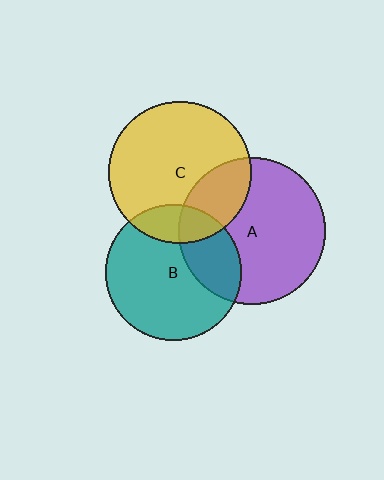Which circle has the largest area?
Circle A (purple).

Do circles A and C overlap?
Yes.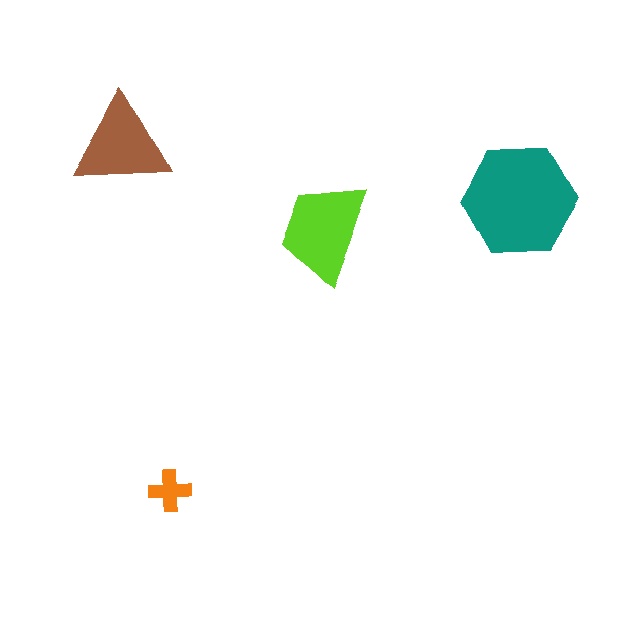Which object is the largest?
The teal hexagon.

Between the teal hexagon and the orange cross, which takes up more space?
The teal hexagon.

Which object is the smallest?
The orange cross.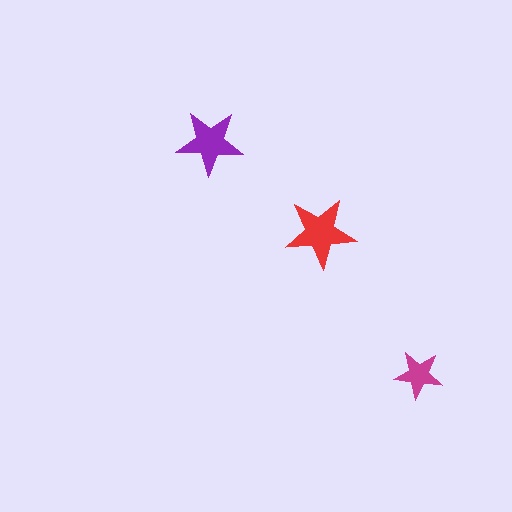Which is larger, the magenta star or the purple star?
The purple one.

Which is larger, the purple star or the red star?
The red one.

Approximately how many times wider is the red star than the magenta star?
About 1.5 times wider.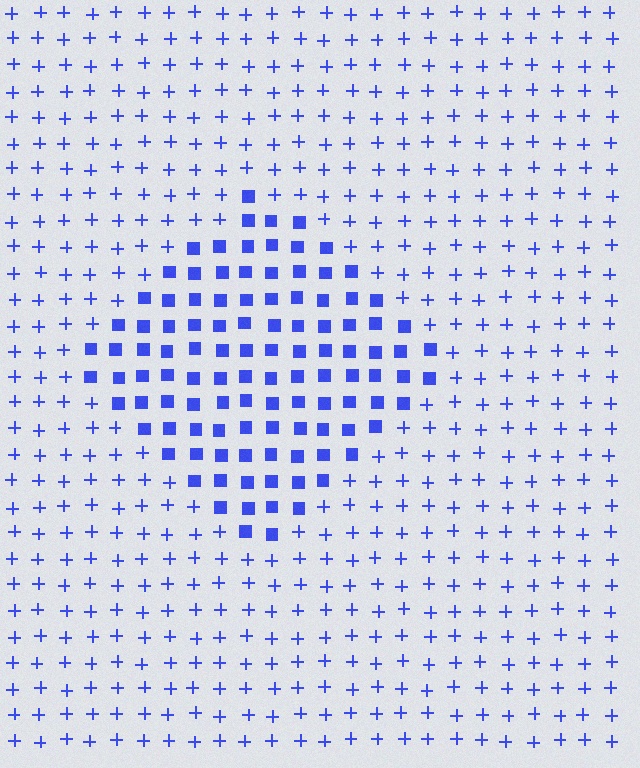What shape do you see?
I see a diamond.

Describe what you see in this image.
The image is filled with small blue elements arranged in a uniform grid. A diamond-shaped region contains squares, while the surrounding area contains plus signs. The boundary is defined purely by the change in element shape.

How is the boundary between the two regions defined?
The boundary is defined by a change in element shape: squares inside vs. plus signs outside. All elements share the same color and spacing.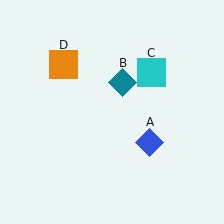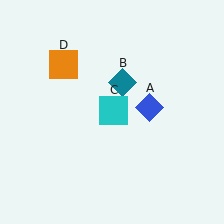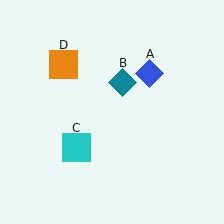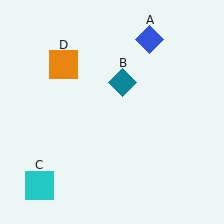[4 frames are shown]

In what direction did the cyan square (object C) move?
The cyan square (object C) moved down and to the left.